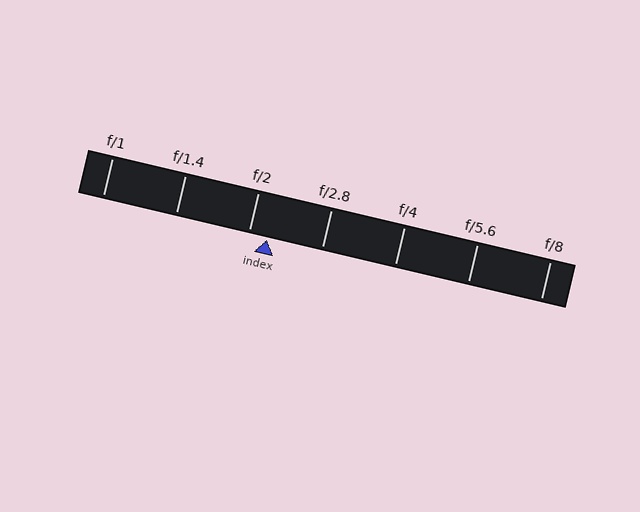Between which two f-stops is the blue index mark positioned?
The index mark is between f/2 and f/2.8.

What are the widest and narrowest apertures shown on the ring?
The widest aperture shown is f/1 and the narrowest is f/8.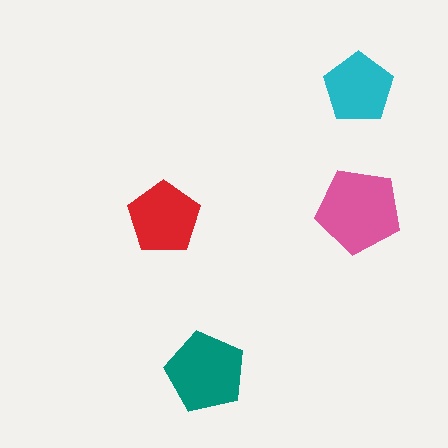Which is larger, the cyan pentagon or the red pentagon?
The red one.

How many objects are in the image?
There are 4 objects in the image.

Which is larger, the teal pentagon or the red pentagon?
The teal one.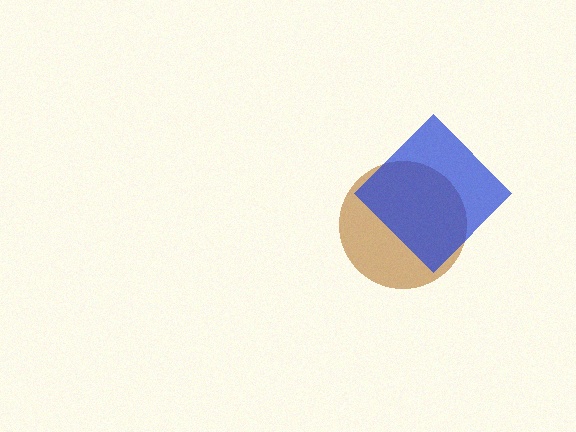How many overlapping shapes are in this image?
There are 2 overlapping shapes in the image.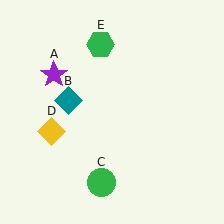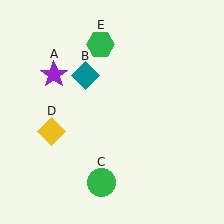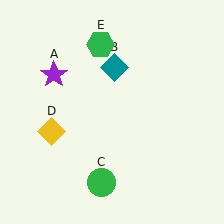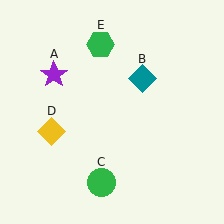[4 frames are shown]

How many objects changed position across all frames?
1 object changed position: teal diamond (object B).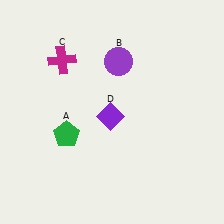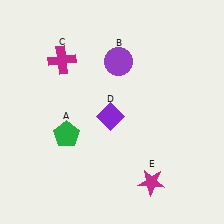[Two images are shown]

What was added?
A magenta star (E) was added in Image 2.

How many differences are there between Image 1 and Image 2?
There is 1 difference between the two images.